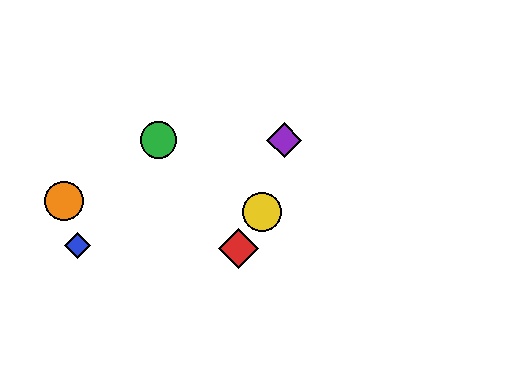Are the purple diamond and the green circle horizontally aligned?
Yes, both are at y≈140.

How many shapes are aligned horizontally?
2 shapes (the green circle, the purple diamond) are aligned horizontally.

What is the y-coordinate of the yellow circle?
The yellow circle is at y≈212.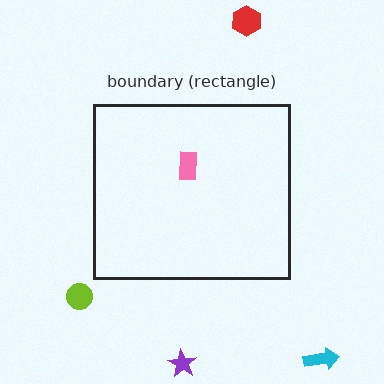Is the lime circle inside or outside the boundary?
Outside.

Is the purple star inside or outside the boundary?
Outside.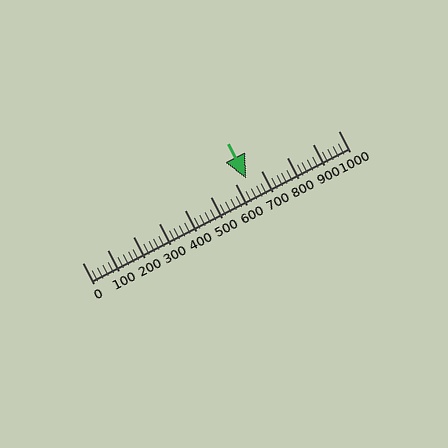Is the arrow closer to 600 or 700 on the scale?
The arrow is closer to 600.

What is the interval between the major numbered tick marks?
The major tick marks are spaced 100 units apart.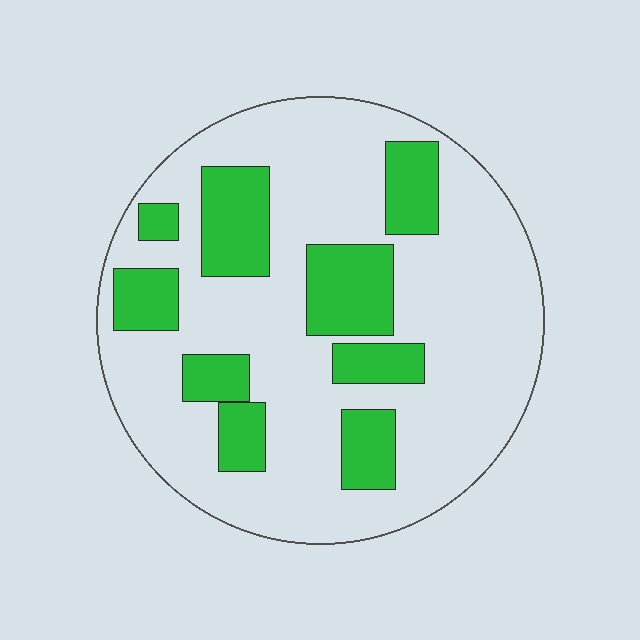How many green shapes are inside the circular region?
9.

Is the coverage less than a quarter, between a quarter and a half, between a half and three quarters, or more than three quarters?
Between a quarter and a half.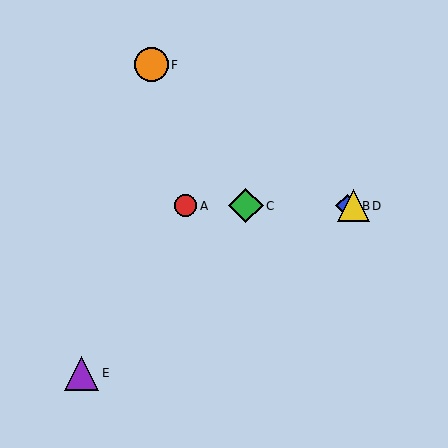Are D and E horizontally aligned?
No, D is at y≈206 and E is at y≈373.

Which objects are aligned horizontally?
Objects A, B, C, D are aligned horizontally.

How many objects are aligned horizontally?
4 objects (A, B, C, D) are aligned horizontally.